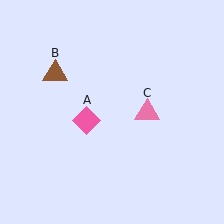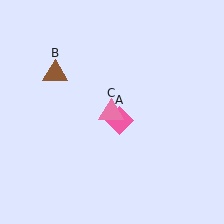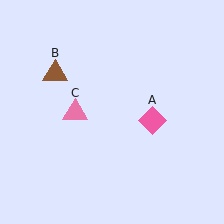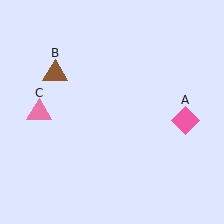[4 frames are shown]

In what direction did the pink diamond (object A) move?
The pink diamond (object A) moved right.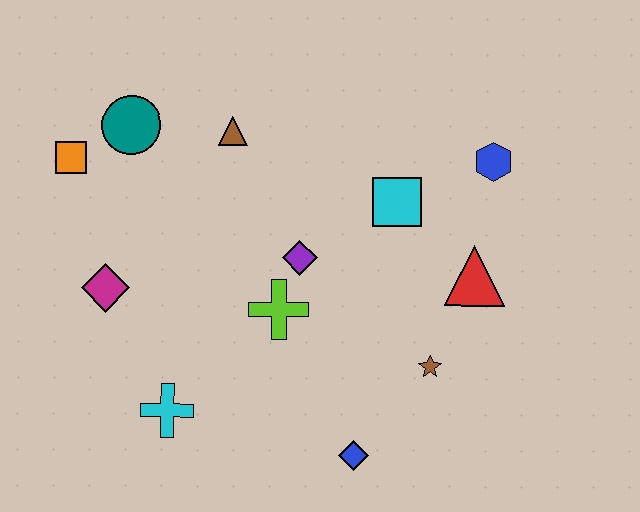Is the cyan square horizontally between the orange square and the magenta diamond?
No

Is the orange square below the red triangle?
No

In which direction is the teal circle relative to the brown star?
The teal circle is to the left of the brown star.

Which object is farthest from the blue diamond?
The orange square is farthest from the blue diamond.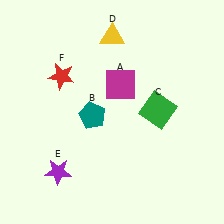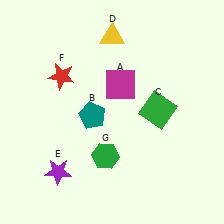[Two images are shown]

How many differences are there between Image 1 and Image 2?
There is 1 difference between the two images.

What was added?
A green hexagon (G) was added in Image 2.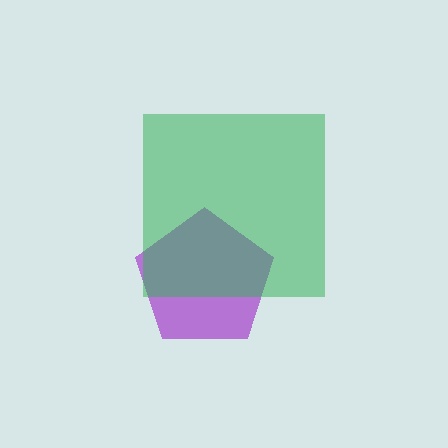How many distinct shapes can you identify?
There are 2 distinct shapes: a purple pentagon, a green square.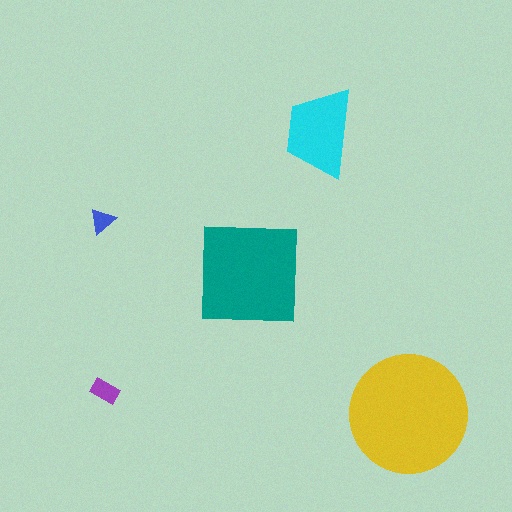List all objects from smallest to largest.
The blue triangle, the purple rectangle, the cyan trapezoid, the teal square, the yellow circle.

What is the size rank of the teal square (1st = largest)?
2nd.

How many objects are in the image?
There are 5 objects in the image.